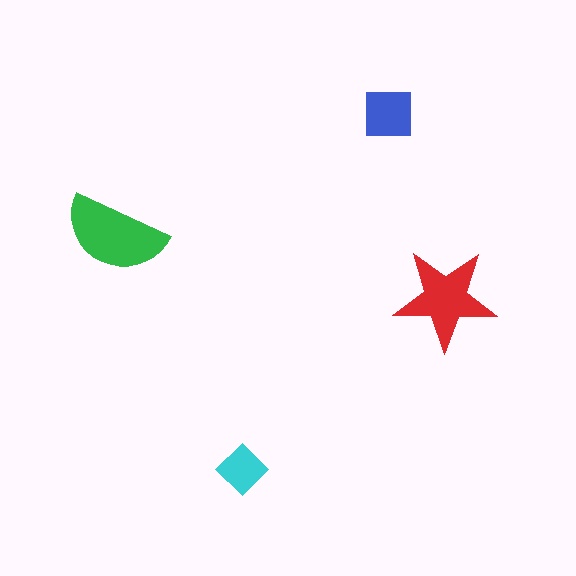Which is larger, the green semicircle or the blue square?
The green semicircle.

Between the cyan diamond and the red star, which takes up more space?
The red star.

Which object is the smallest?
The cyan diamond.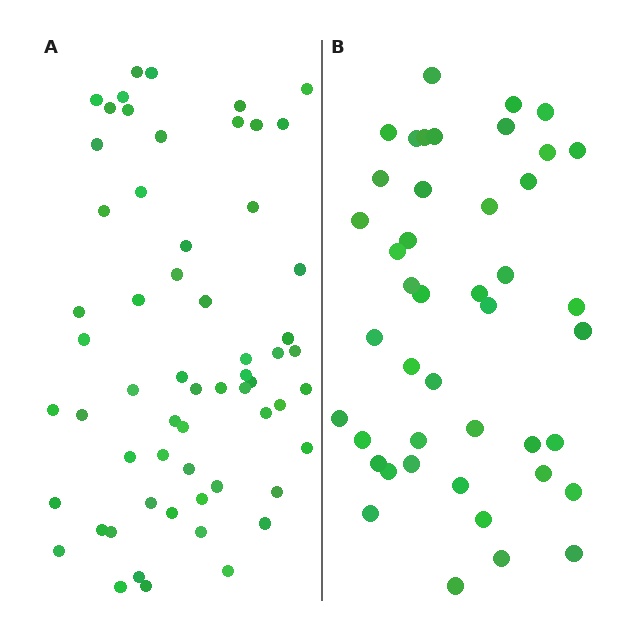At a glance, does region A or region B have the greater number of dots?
Region A (the left region) has more dots.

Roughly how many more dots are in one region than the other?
Region A has approximately 15 more dots than region B.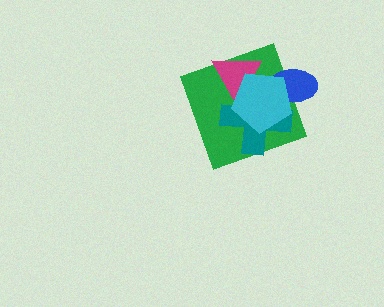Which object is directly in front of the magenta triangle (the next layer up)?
The teal cross is directly in front of the magenta triangle.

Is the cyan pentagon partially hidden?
No, no other shape covers it.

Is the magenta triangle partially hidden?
Yes, it is partially covered by another shape.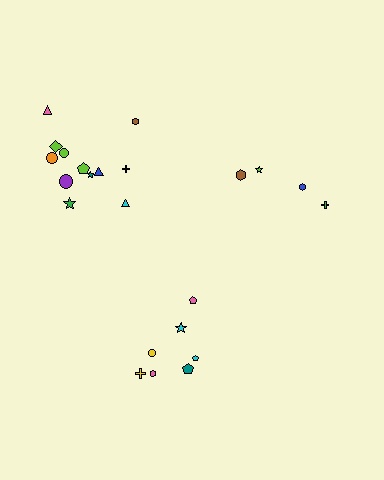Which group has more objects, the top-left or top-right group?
The top-left group.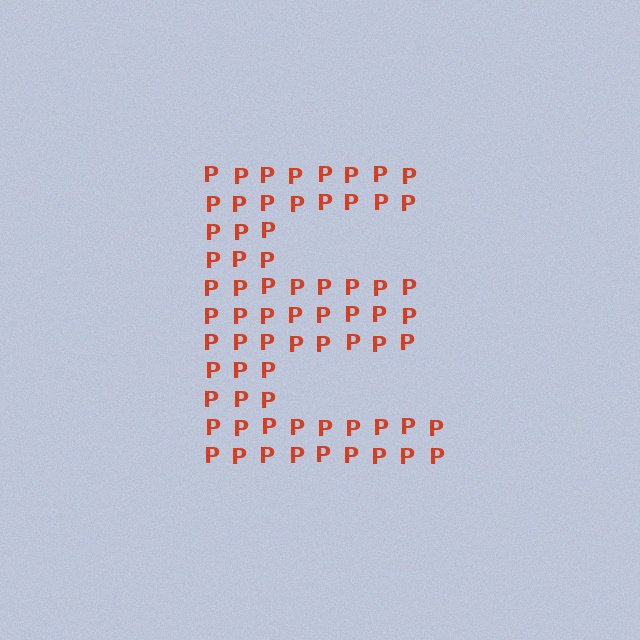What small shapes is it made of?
It is made of small letter P's.